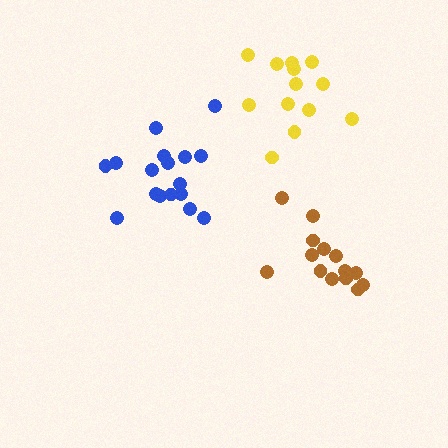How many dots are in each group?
Group 1: 14 dots, Group 2: 17 dots, Group 3: 13 dots (44 total).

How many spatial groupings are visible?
There are 3 spatial groupings.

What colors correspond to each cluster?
The clusters are colored: brown, blue, yellow.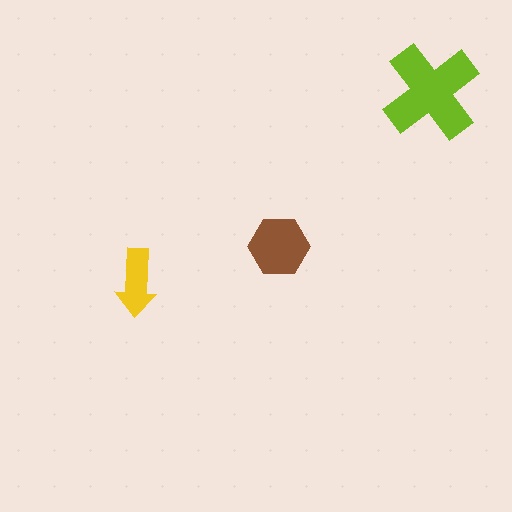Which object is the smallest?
The yellow arrow.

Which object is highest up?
The lime cross is topmost.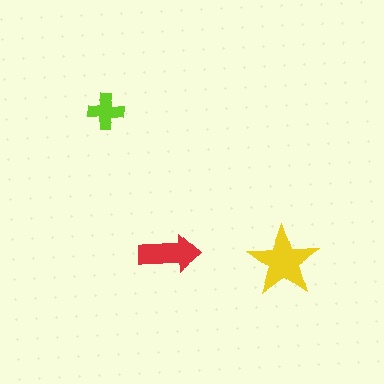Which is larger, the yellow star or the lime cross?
The yellow star.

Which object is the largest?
The yellow star.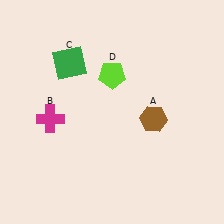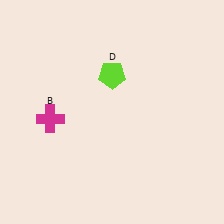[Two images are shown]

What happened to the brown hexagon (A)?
The brown hexagon (A) was removed in Image 2. It was in the bottom-right area of Image 1.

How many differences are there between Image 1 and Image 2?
There are 2 differences between the two images.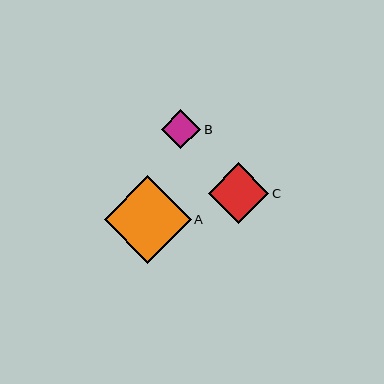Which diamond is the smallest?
Diamond B is the smallest with a size of approximately 40 pixels.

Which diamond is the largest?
Diamond A is the largest with a size of approximately 87 pixels.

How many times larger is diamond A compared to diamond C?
Diamond A is approximately 1.4 times the size of diamond C.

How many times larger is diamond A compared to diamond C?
Diamond A is approximately 1.4 times the size of diamond C.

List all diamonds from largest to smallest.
From largest to smallest: A, C, B.